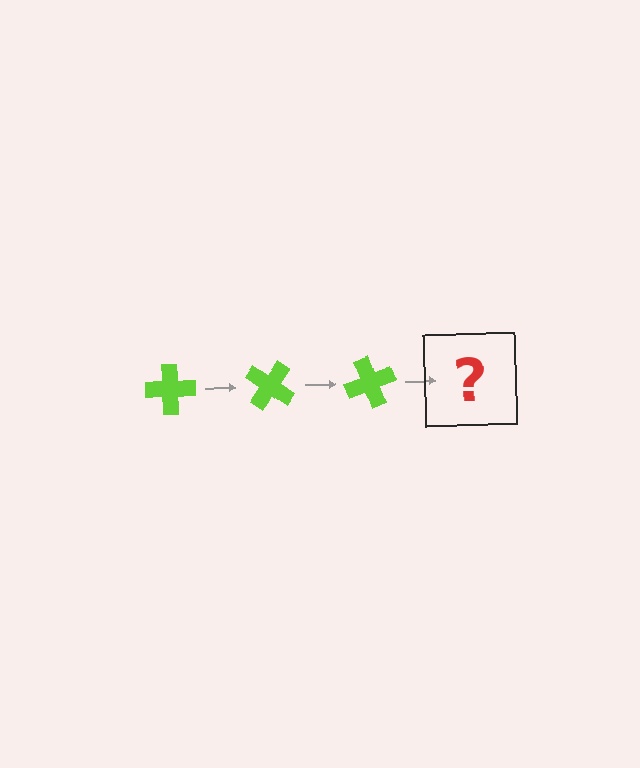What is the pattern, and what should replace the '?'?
The pattern is that the cross rotates 35 degrees each step. The '?' should be a lime cross rotated 105 degrees.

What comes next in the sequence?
The next element should be a lime cross rotated 105 degrees.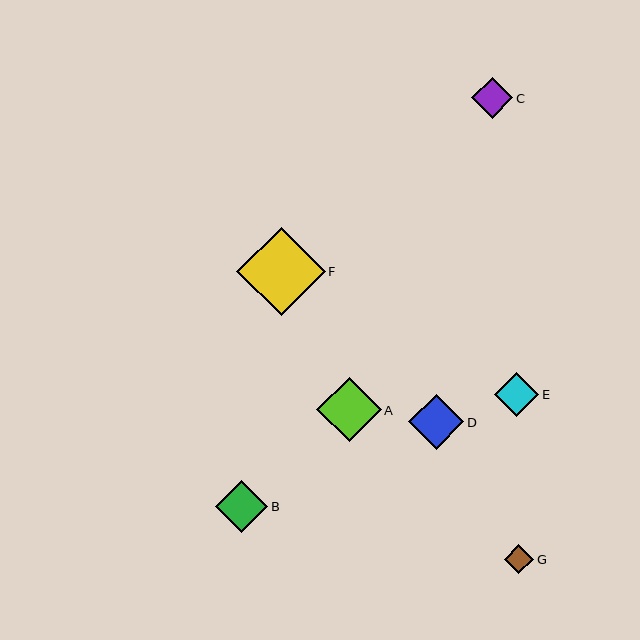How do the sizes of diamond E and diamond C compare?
Diamond E and diamond C are approximately the same size.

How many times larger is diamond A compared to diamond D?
Diamond A is approximately 1.2 times the size of diamond D.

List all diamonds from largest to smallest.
From largest to smallest: F, A, D, B, E, C, G.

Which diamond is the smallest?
Diamond G is the smallest with a size of approximately 29 pixels.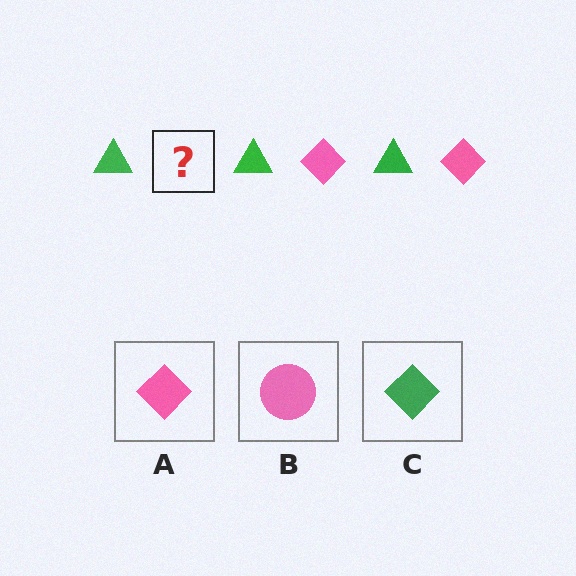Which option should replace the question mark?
Option A.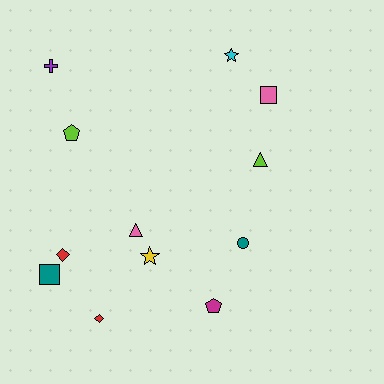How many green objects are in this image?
There are no green objects.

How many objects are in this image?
There are 12 objects.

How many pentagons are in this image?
There are 2 pentagons.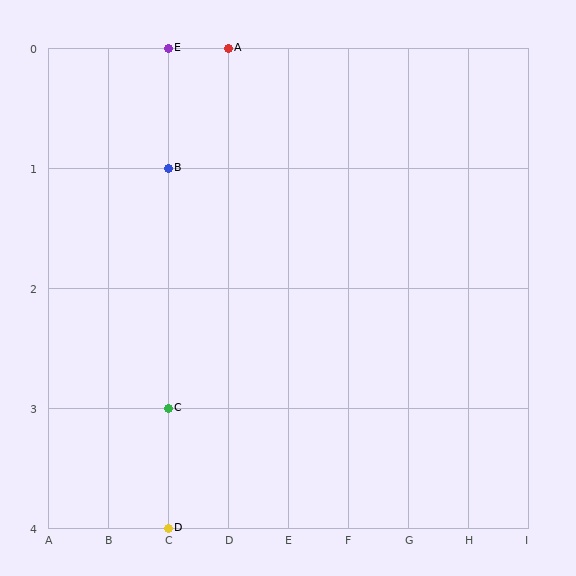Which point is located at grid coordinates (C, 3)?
Point C is at (C, 3).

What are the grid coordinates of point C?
Point C is at grid coordinates (C, 3).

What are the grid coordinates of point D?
Point D is at grid coordinates (C, 4).